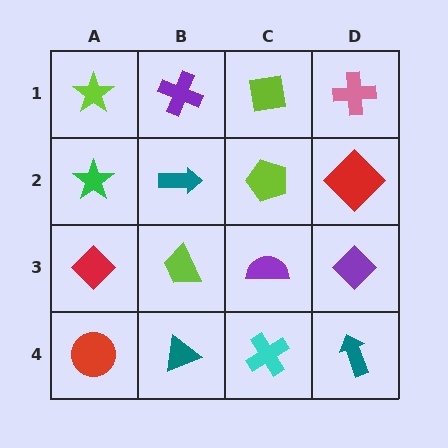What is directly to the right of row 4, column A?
A teal triangle.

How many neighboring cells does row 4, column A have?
2.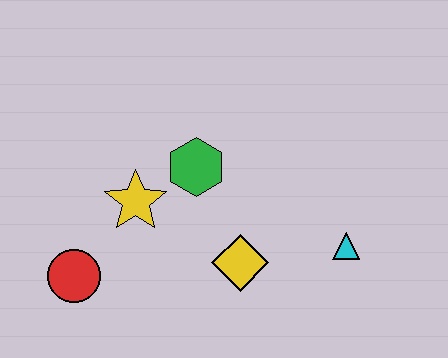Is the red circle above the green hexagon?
No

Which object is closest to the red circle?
The yellow star is closest to the red circle.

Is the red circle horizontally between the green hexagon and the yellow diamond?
No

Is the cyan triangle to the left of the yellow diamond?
No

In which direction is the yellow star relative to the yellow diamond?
The yellow star is to the left of the yellow diamond.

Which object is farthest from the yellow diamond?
The red circle is farthest from the yellow diamond.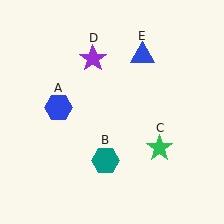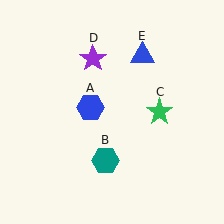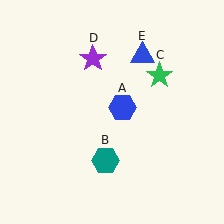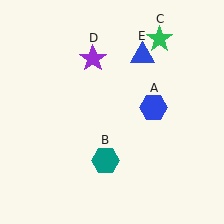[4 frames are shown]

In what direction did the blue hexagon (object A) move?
The blue hexagon (object A) moved right.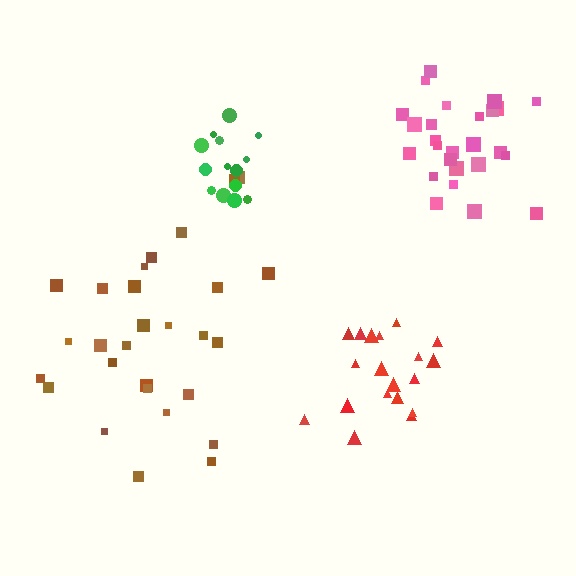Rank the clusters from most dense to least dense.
green, pink, red, brown.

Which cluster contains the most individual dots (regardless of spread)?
Brown (28).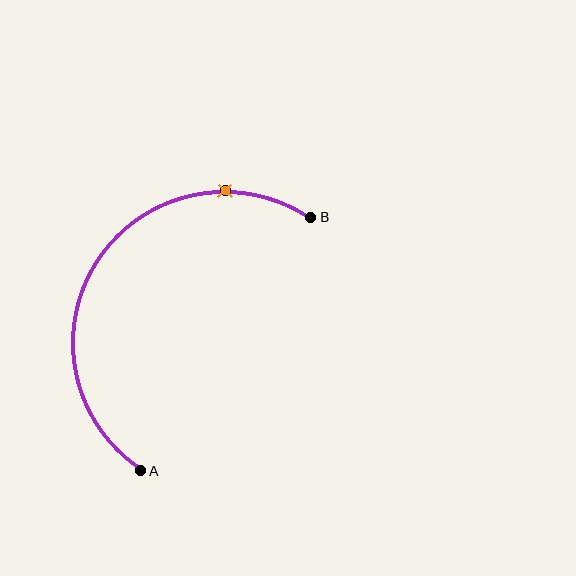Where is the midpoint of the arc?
The arc midpoint is the point on the curve farthest from the straight line joining A and B. It sits above and to the left of that line.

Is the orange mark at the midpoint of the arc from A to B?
No. The orange mark lies on the arc but is closer to endpoint B. The arc midpoint would be at the point on the curve equidistant along the arc from both A and B.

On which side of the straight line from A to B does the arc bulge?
The arc bulges above and to the left of the straight line connecting A and B.